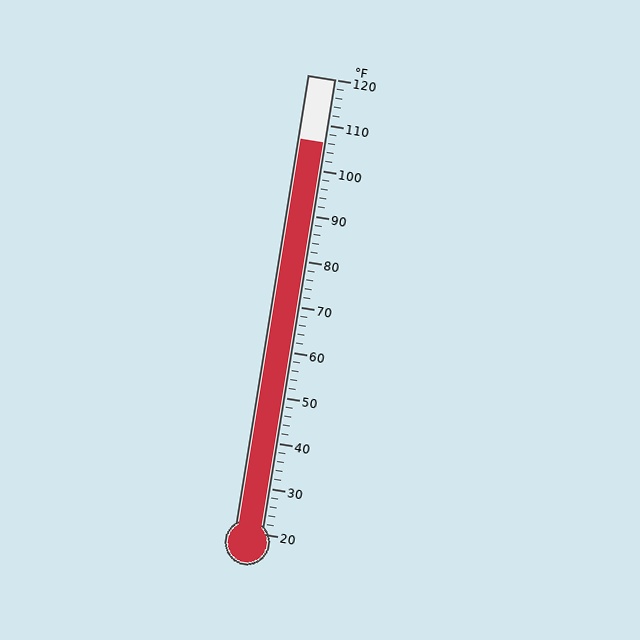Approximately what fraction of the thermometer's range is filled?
The thermometer is filled to approximately 85% of its range.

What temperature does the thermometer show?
The thermometer shows approximately 106°F.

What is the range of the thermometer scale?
The thermometer scale ranges from 20°F to 120°F.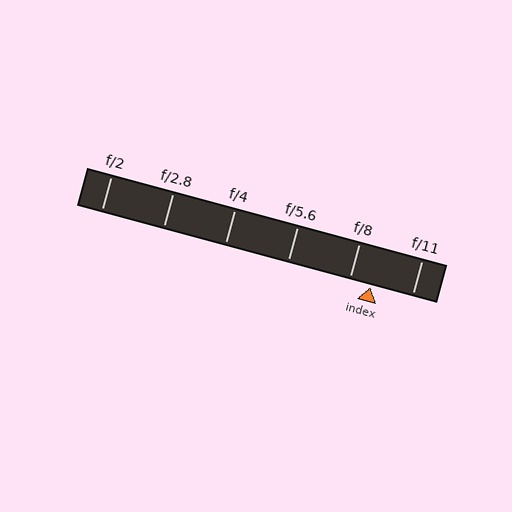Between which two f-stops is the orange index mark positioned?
The index mark is between f/8 and f/11.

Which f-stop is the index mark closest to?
The index mark is closest to f/8.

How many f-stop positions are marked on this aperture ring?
There are 6 f-stop positions marked.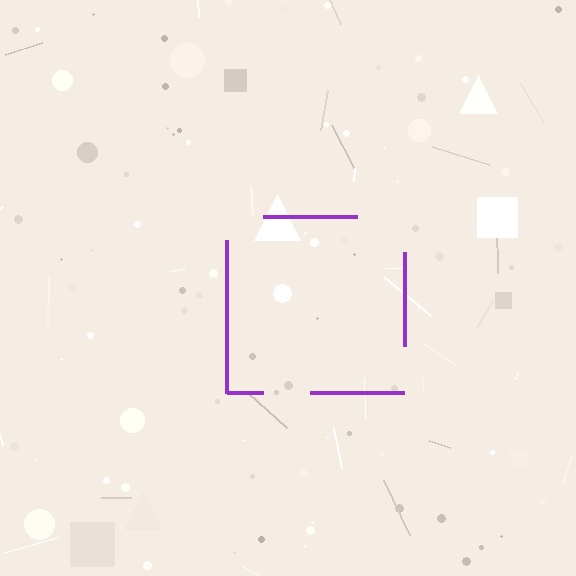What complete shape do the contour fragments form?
The contour fragments form a square.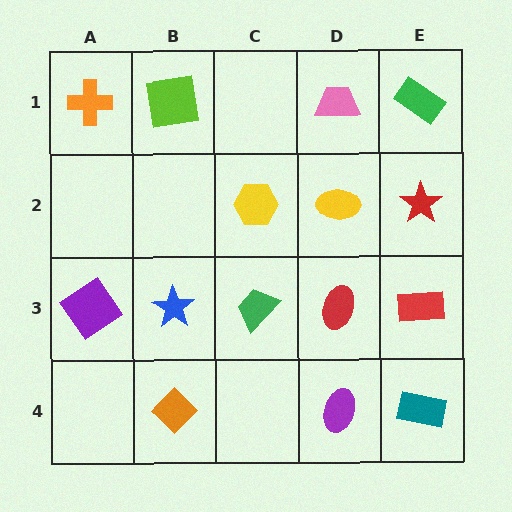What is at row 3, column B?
A blue star.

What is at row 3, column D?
A red ellipse.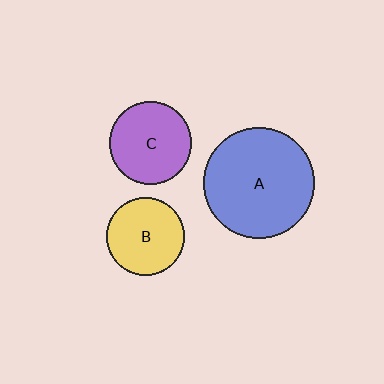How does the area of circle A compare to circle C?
Approximately 1.8 times.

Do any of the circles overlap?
No, none of the circles overlap.